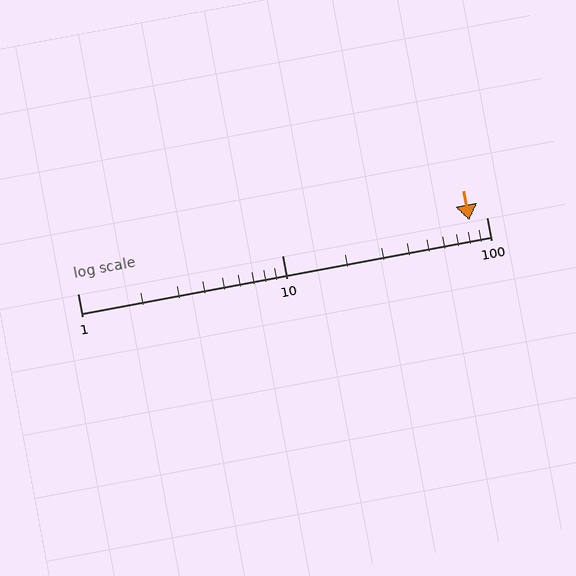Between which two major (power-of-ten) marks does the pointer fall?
The pointer is between 10 and 100.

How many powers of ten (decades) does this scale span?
The scale spans 2 decades, from 1 to 100.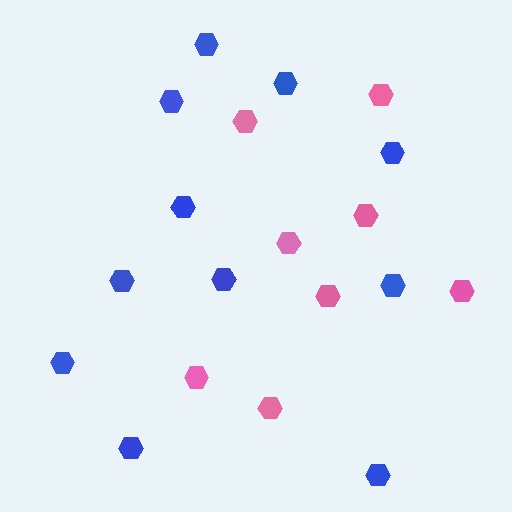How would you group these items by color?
There are 2 groups: one group of pink hexagons (8) and one group of blue hexagons (11).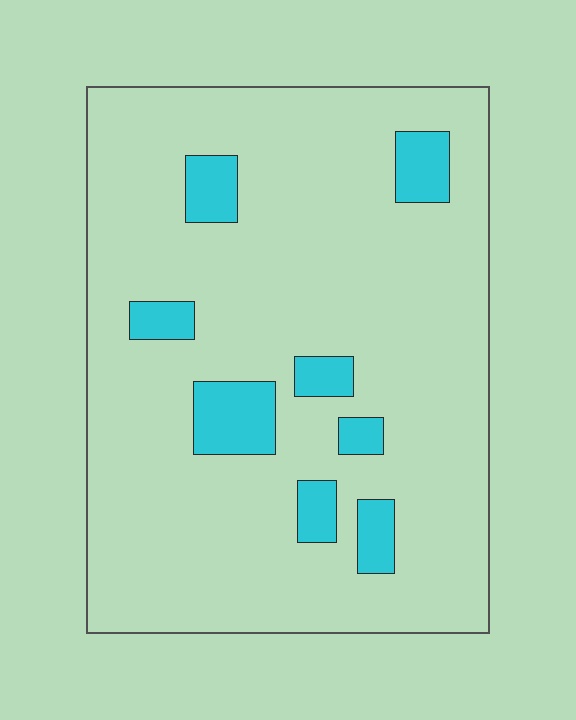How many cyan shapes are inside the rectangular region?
8.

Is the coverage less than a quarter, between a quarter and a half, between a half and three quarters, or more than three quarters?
Less than a quarter.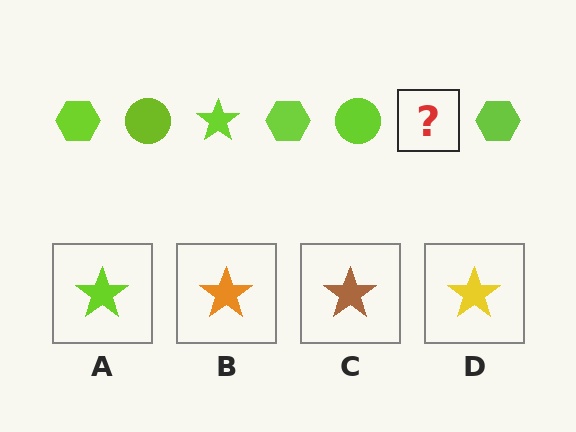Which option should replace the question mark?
Option A.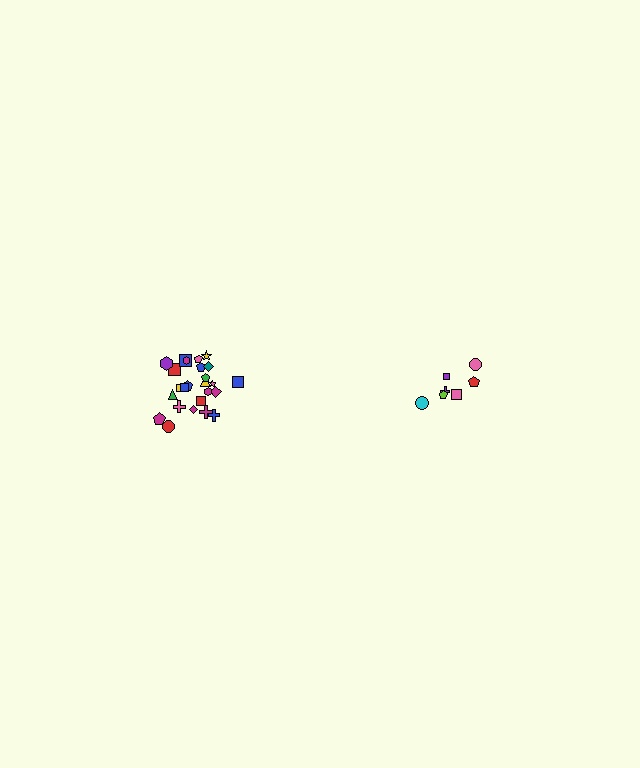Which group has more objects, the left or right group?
The left group.